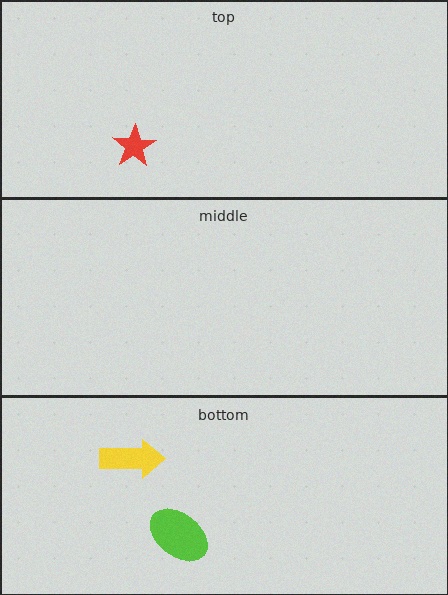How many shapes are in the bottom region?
2.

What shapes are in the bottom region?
The yellow arrow, the lime ellipse.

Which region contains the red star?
The top region.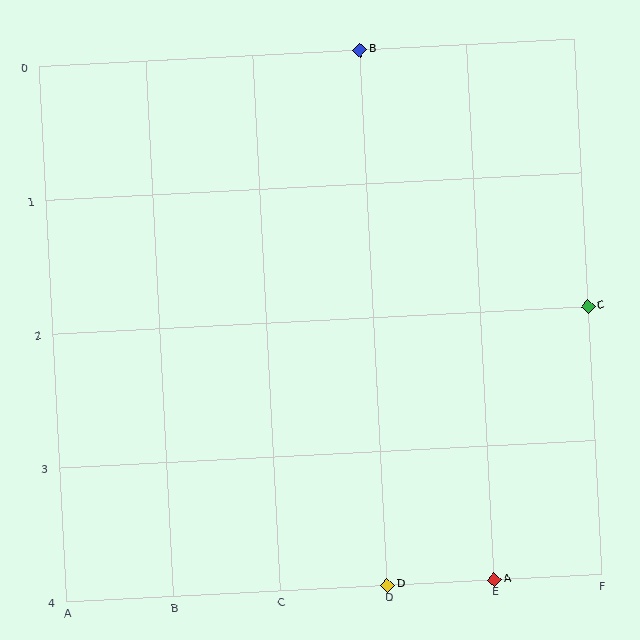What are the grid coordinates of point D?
Point D is at grid coordinates (D, 4).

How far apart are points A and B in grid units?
Points A and B are 1 column and 4 rows apart (about 4.1 grid units diagonally).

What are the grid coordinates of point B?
Point B is at grid coordinates (D, 0).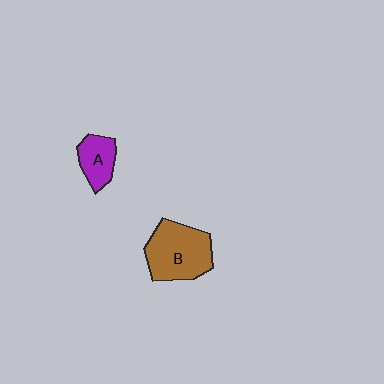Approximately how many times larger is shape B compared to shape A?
Approximately 2.0 times.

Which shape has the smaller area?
Shape A (purple).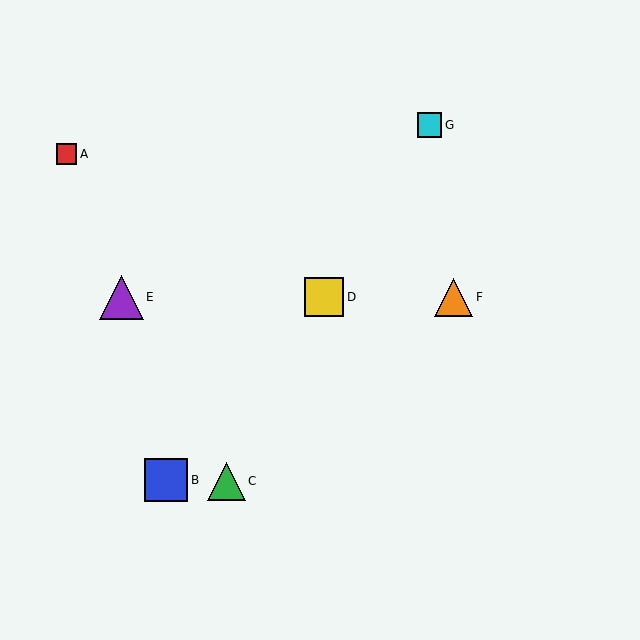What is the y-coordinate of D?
Object D is at y≈297.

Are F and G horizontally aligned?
No, F is at y≈297 and G is at y≈125.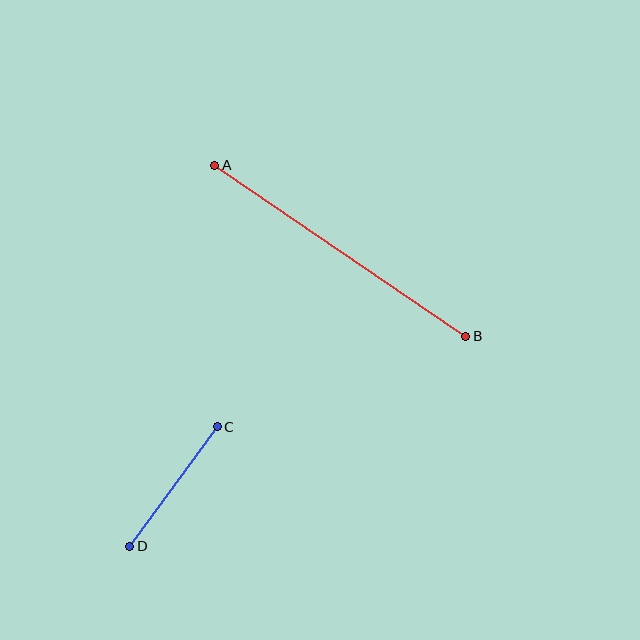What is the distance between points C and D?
The distance is approximately 148 pixels.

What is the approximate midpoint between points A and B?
The midpoint is at approximately (340, 251) pixels.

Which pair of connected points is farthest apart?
Points A and B are farthest apart.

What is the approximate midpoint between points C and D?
The midpoint is at approximately (173, 487) pixels.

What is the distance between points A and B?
The distance is approximately 304 pixels.